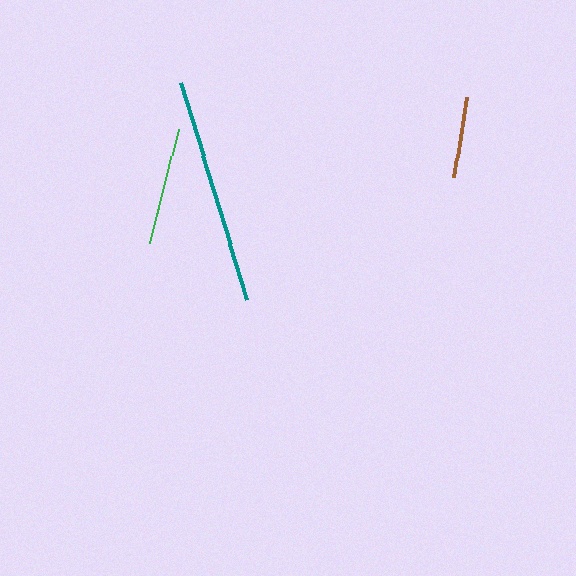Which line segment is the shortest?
The brown line is the shortest at approximately 81 pixels.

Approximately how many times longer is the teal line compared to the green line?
The teal line is approximately 1.9 times the length of the green line.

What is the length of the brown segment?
The brown segment is approximately 81 pixels long.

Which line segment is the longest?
The teal line is the longest at approximately 227 pixels.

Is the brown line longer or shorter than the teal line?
The teal line is longer than the brown line.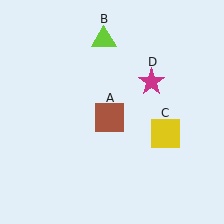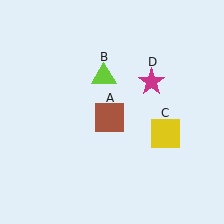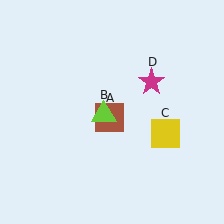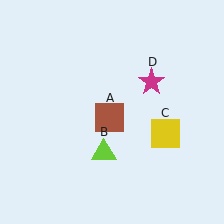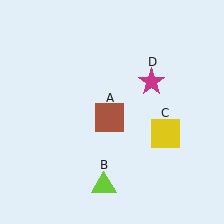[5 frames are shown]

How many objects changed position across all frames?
1 object changed position: lime triangle (object B).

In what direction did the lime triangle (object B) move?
The lime triangle (object B) moved down.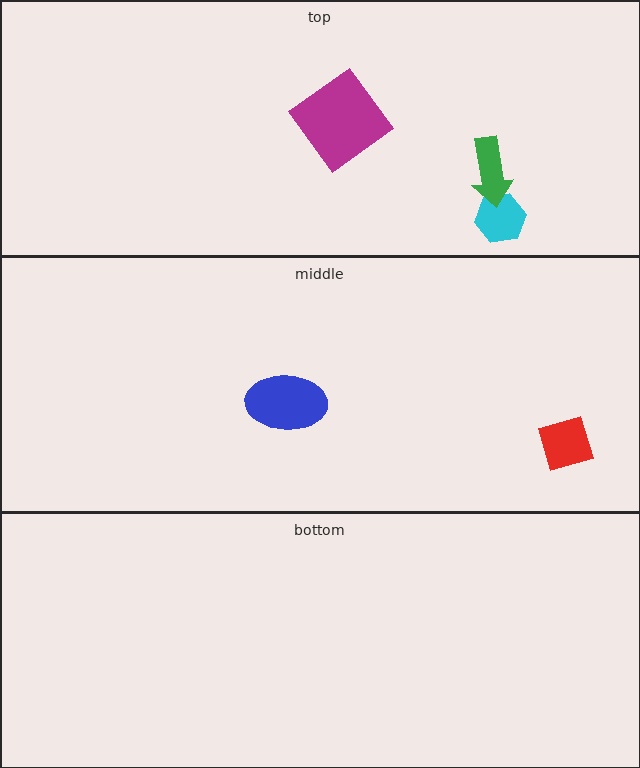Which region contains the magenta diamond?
The top region.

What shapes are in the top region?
The cyan hexagon, the magenta diamond, the green arrow.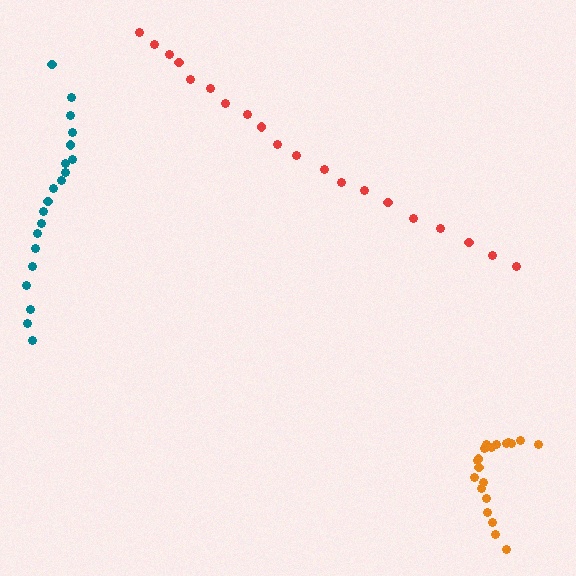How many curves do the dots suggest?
There are 3 distinct paths.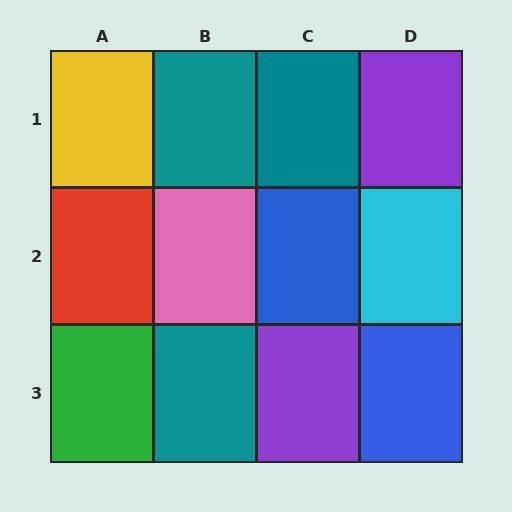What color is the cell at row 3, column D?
Blue.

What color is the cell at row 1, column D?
Purple.